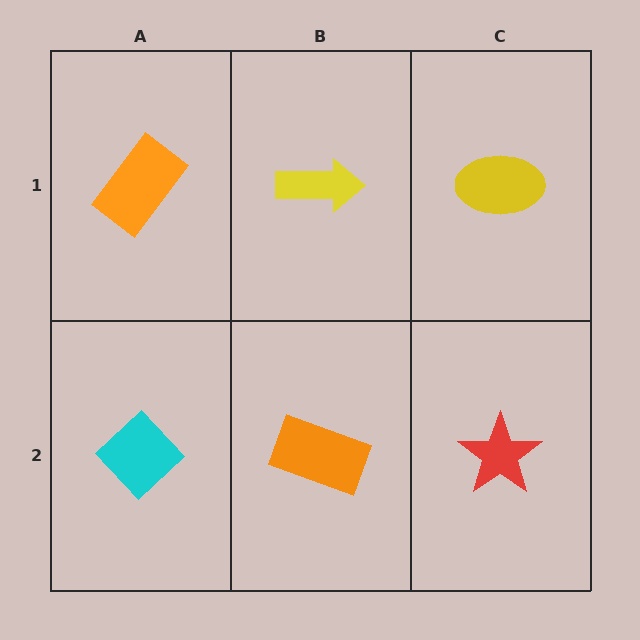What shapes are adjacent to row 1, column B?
An orange rectangle (row 2, column B), an orange rectangle (row 1, column A), a yellow ellipse (row 1, column C).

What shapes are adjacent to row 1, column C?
A red star (row 2, column C), a yellow arrow (row 1, column B).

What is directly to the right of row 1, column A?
A yellow arrow.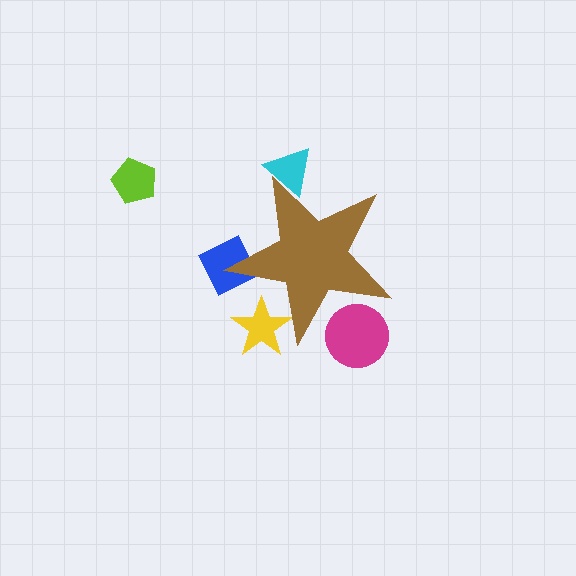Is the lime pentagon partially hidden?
No, the lime pentagon is fully visible.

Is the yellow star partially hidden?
Yes, the yellow star is partially hidden behind the brown star.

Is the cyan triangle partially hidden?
Yes, the cyan triangle is partially hidden behind the brown star.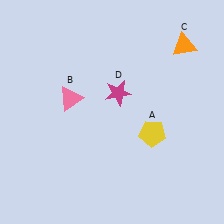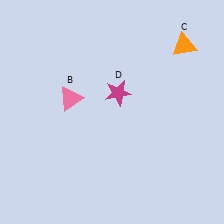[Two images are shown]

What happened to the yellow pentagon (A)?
The yellow pentagon (A) was removed in Image 2. It was in the bottom-right area of Image 1.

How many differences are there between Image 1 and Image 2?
There is 1 difference between the two images.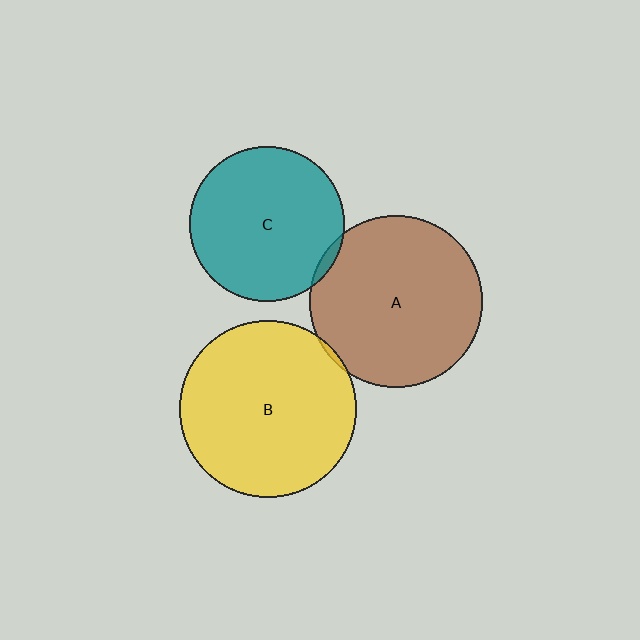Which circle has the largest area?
Circle B (yellow).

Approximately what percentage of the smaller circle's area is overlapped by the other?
Approximately 5%.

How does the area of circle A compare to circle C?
Approximately 1.2 times.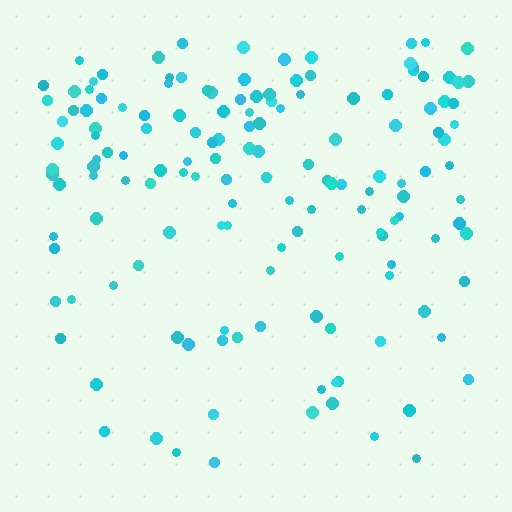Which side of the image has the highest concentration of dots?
The top.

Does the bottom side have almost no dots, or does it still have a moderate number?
Still a moderate number, just noticeably fewer than the top.